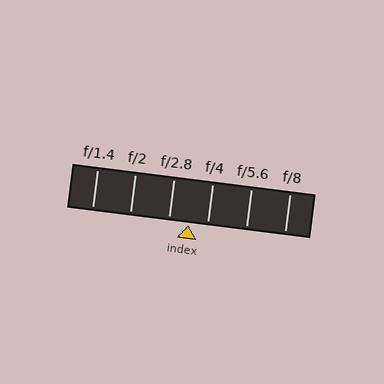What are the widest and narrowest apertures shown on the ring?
The widest aperture shown is f/1.4 and the narrowest is f/8.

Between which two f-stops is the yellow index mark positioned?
The index mark is between f/2.8 and f/4.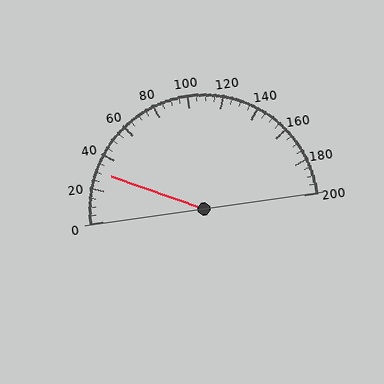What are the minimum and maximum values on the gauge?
The gauge ranges from 0 to 200.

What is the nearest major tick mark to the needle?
The nearest major tick mark is 40.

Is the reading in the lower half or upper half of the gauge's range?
The reading is in the lower half of the range (0 to 200).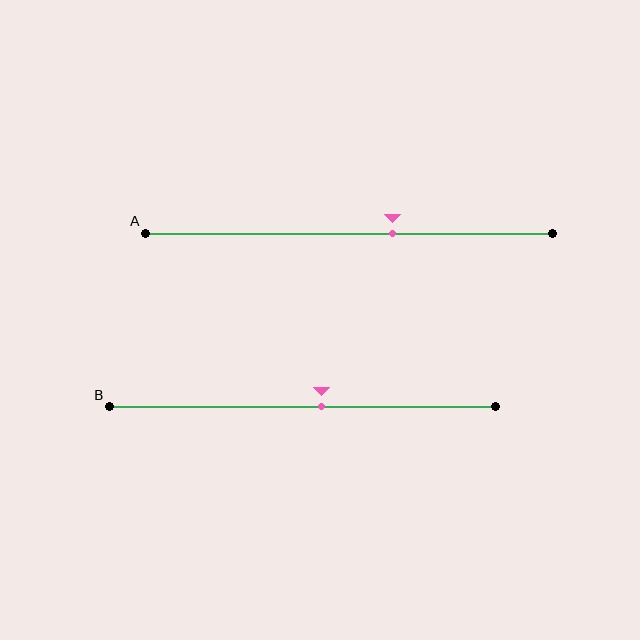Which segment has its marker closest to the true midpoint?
Segment B has its marker closest to the true midpoint.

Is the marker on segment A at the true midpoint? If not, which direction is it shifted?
No, the marker on segment A is shifted to the right by about 11% of the segment length.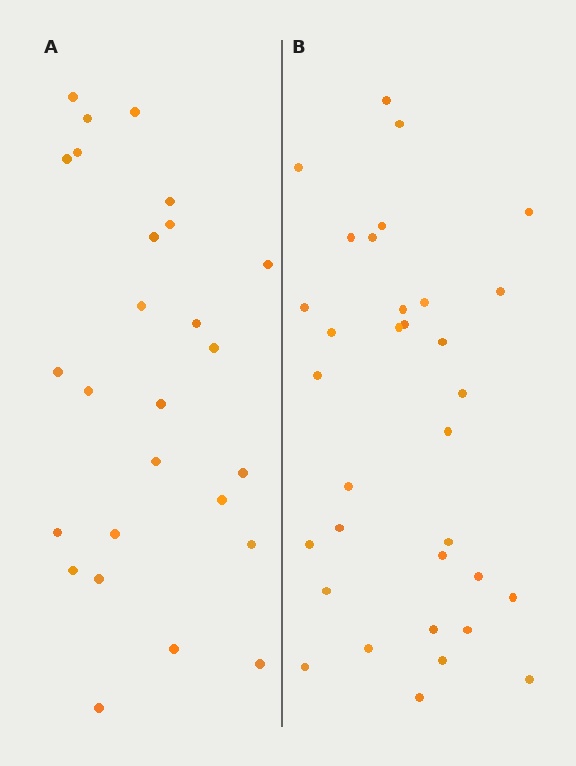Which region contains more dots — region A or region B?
Region B (the right region) has more dots.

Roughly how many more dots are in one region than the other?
Region B has roughly 8 or so more dots than region A.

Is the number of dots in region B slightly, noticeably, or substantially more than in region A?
Region B has noticeably more, but not dramatically so. The ratio is roughly 1.3 to 1.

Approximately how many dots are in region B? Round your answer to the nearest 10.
About 30 dots. (The exact count is 33, which rounds to 30.)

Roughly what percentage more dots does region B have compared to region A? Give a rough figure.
About 25% more.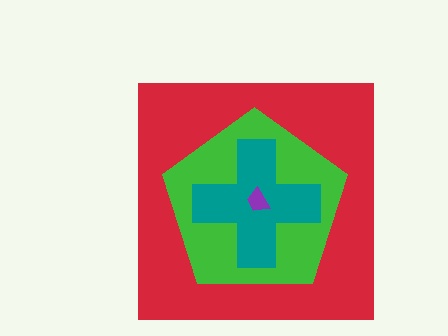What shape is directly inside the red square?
The green pentagon.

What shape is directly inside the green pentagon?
The teal cross.